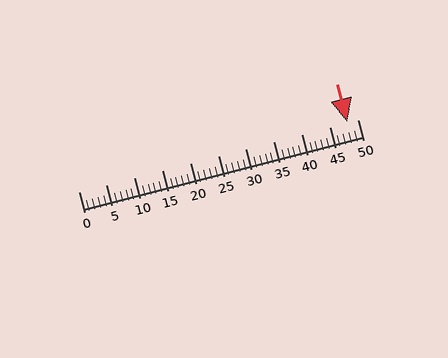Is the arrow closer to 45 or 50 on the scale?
The arrow is closer to 50.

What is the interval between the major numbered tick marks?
The major tick marks are spaced 5 units apart.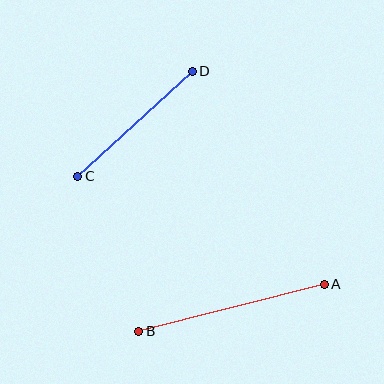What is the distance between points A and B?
The distance is approximately 192 pixels.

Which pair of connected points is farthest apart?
Points A and B are farthest apart.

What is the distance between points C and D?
The distance is approximately 155 pixels.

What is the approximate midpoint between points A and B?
The midpoint is at approximately (231, 308) pixels.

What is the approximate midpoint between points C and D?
The midpoint is at approximately (135, 124) pixels.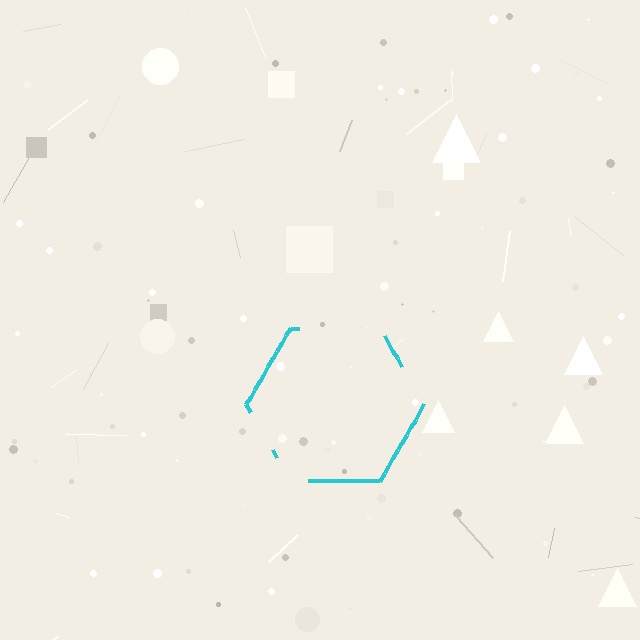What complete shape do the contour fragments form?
The contour fragments form a hexagon.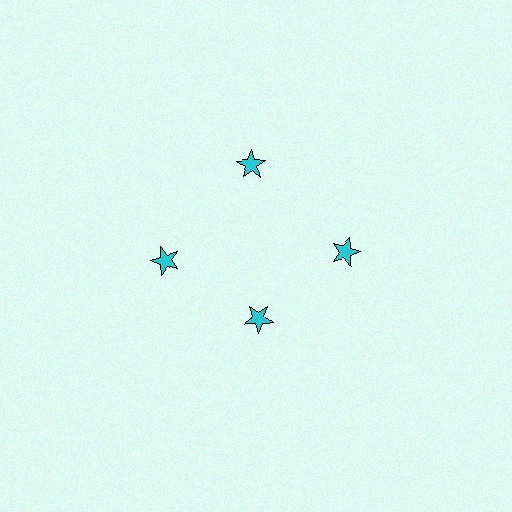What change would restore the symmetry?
The symmetry would be restored by moving it outward, back onto the ring so that all 4 stars sit at equal angles and equal distance from the center.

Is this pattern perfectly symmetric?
No. The 4 cyan stars are arranged in a ring, but one element near the 6 o'clock position is pulled inward toward the center, breaking the 4-fold rotational symmetry.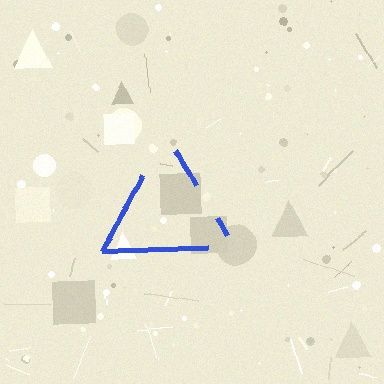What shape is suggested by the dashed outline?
The dashed outline suggests a triangle.